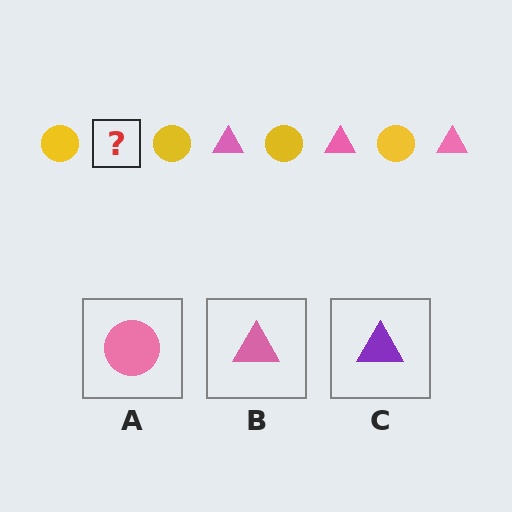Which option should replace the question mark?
Option B.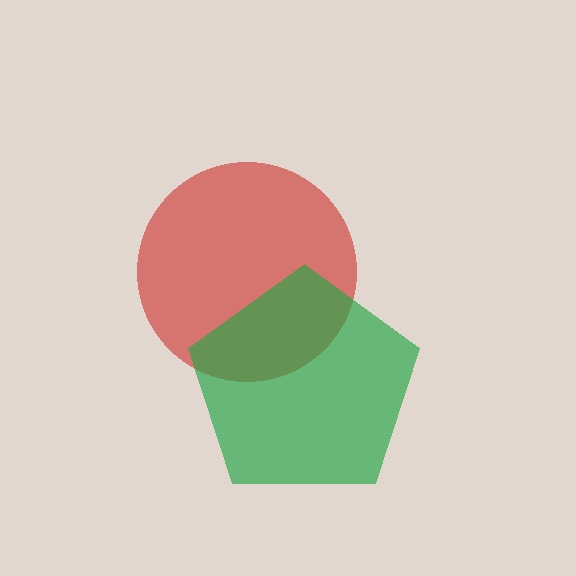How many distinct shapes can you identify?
There are 2 distinct shapes: a red circle, a green pentagon.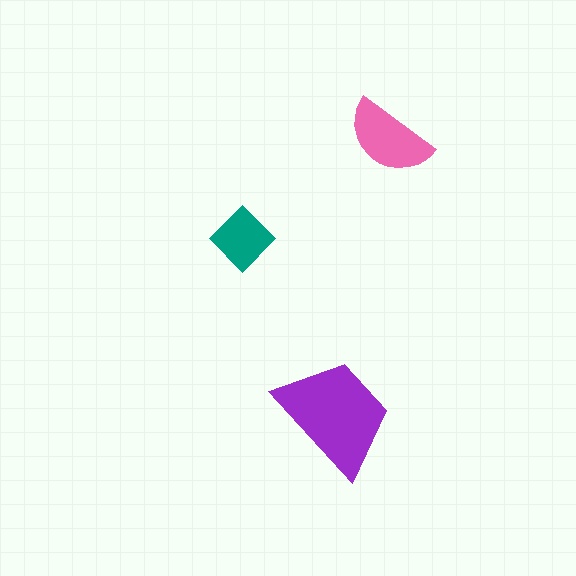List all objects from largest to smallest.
The purple trapezoid, the pink semicircle, the teal diamond.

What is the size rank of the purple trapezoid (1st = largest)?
1st.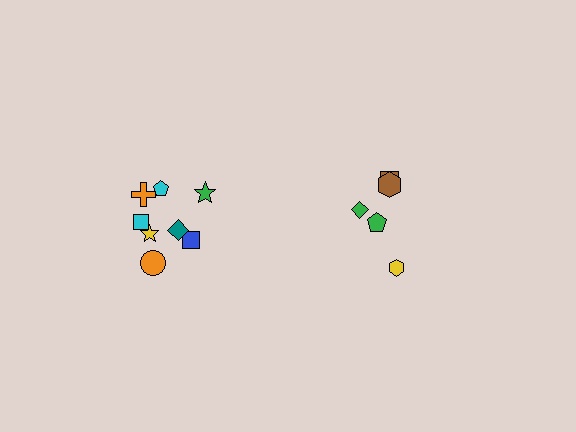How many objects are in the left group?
There are 8 objects.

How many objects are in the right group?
There are 5 objects.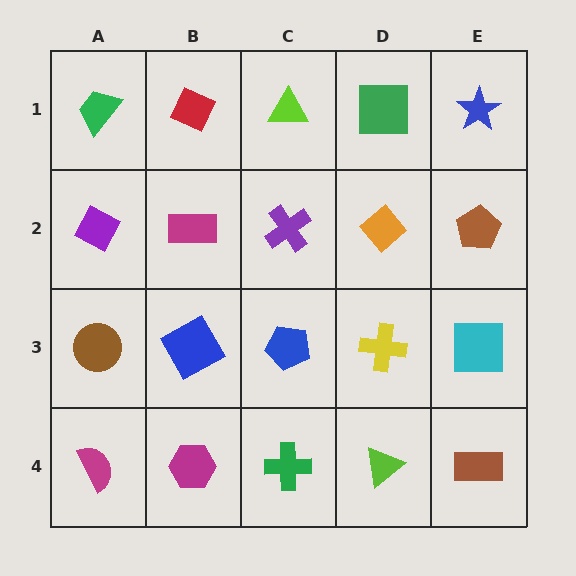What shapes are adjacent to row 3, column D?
An orange diamond (row 2, column D), a lime triangle (row 4, column D), a blue pentagon (row 3, column C), a cyan square (row 3, column E).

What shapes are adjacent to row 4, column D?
A yellow cross (row 3, column D), a green cross (row 4, column C), a brown rectangle (row 4, column E).